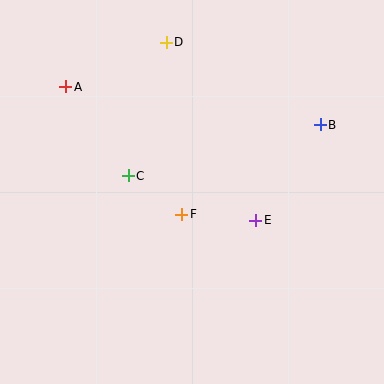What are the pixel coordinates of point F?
Point F is at (182, 214).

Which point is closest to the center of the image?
Point F at (182, 214) is closest to the center.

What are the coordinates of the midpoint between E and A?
The midpoint between E and A is at (161, 153).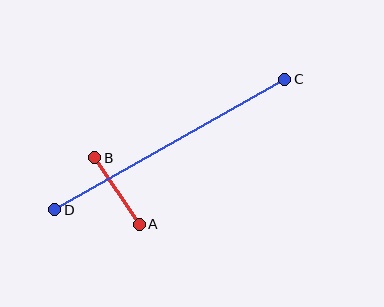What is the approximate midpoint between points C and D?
The midpoint is at approximately (170, 145) pixels.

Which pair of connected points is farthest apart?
Points C and D are farthest apart.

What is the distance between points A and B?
The distance is approximately 80 pixels.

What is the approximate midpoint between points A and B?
The midpoint is at approximately (117, 191) pixels.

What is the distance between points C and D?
The distance is approximately 264 pixels.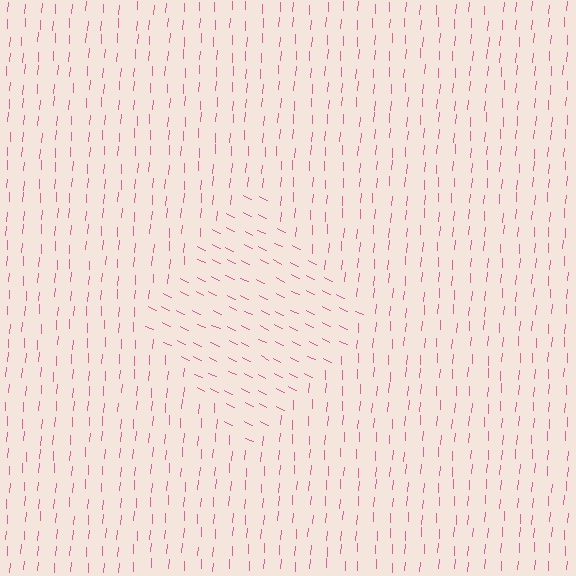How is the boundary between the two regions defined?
The boundary is defined purely by a change in line orientation (approximately 68 degrees difference). All lines are the same color and thickness.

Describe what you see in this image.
The image is filled with small pink line segments. A diamond region in the image has lines oriented differently from the surrounding lines, creating a visible texture boundary.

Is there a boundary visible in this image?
Yes, there is a texture boundary formed by a change in line orientation.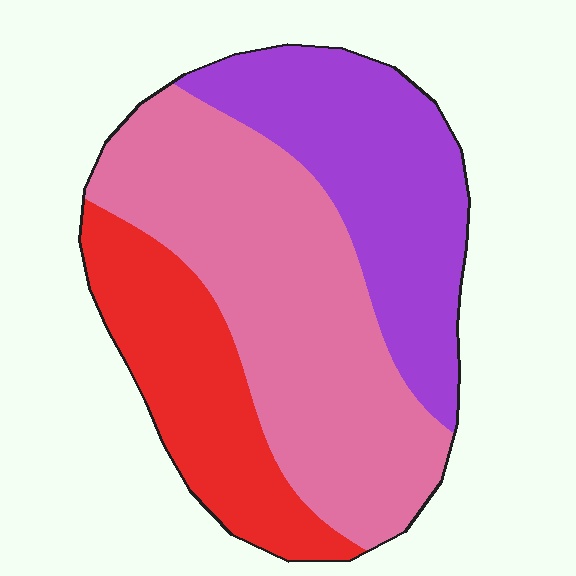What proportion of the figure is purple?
Purple takes up about one third (1/3) of the figure.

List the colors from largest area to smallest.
From largest to smallest: pink, purple, red.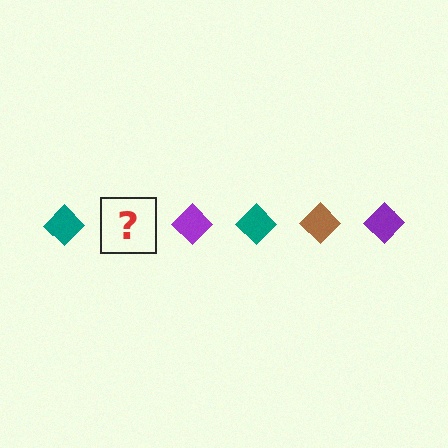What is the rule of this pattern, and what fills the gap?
The rule is that the pattern cycles through teal, brown, purple diamonds. The gap should be filled with a brown diamond.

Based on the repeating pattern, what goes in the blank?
The blank should be a brown diamond.